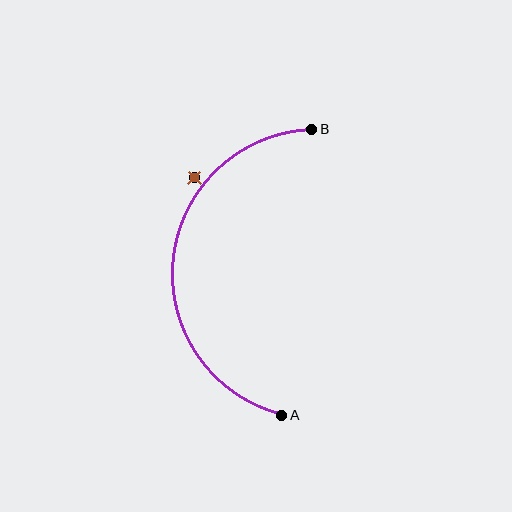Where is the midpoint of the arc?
The arc midpoint is the point on the curve farthest from the straight line joining A and B. It sits to the left of that line.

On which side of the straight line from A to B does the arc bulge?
The arc bulges to the left of the straight line connecting A and B.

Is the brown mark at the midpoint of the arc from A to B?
No — the brown mark does not lie on the arc at all. It sits slightly outside the curve.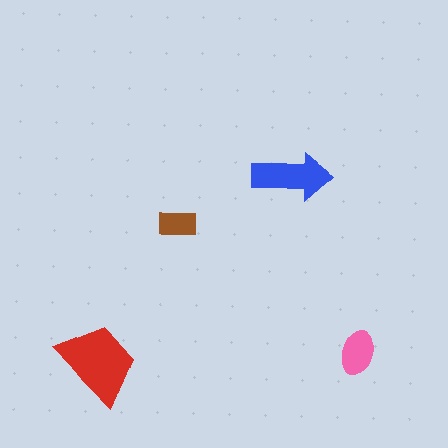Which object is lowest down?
The red trapezoid is bottommost.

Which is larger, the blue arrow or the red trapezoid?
The red trapezoid.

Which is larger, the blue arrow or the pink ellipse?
The blue arrow.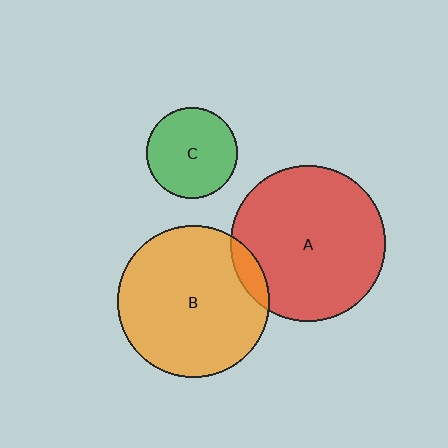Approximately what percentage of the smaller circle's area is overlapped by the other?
Approximately 10%.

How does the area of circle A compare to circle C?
Approximately 2.9 times.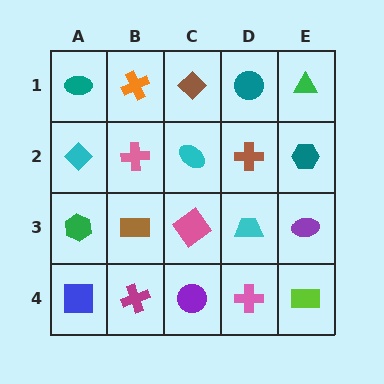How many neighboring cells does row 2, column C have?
4.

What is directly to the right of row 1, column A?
An orange cross.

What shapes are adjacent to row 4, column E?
A purple ellipse (row 3, column E), a pink cross (row 4, column D).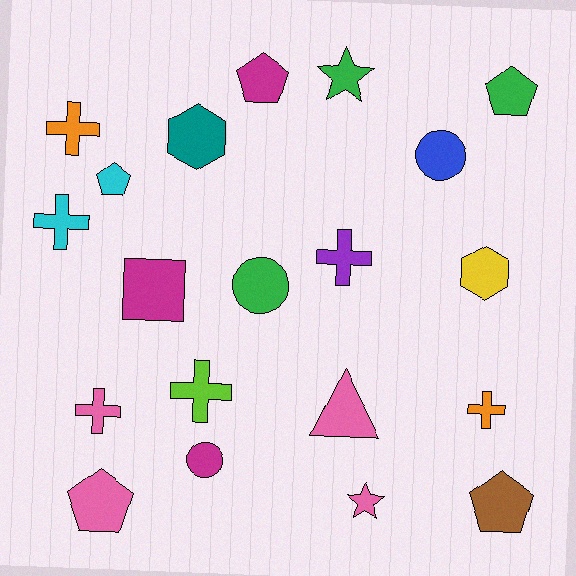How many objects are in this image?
There are 20 objects.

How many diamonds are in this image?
There are no diamonds.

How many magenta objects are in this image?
There are 3 magenta objects.